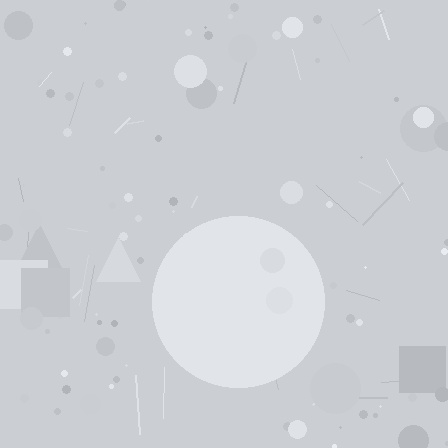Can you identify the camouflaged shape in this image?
The camouflaged shape is a circle.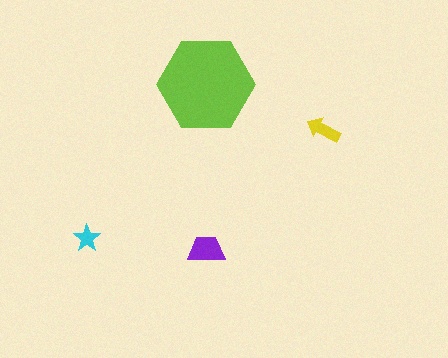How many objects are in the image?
There are 4 objects in the image.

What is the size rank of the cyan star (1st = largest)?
4th.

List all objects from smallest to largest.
The cyan star, the yellow arrow, the purple trapezoid, the lime hexagon.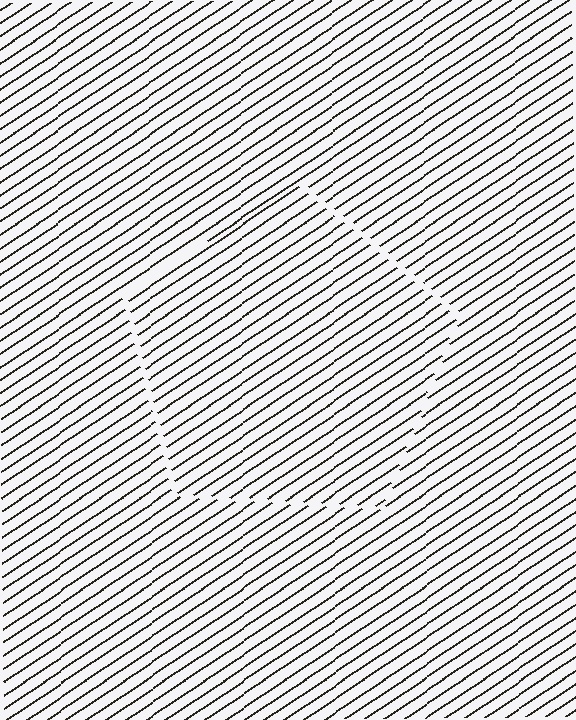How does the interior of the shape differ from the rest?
The interior of the shape contains the same grating, shifted by half a period — the contour is defined by the phase discontinuity where line-ends from the inner and outer gratings abut.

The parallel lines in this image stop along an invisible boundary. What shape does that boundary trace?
An illusory pentagon. The interior of the shape contains the same grating, shifted by half a period — the contour is defined by the phase discontinuity where line-ends from the inner and outer gratings abut.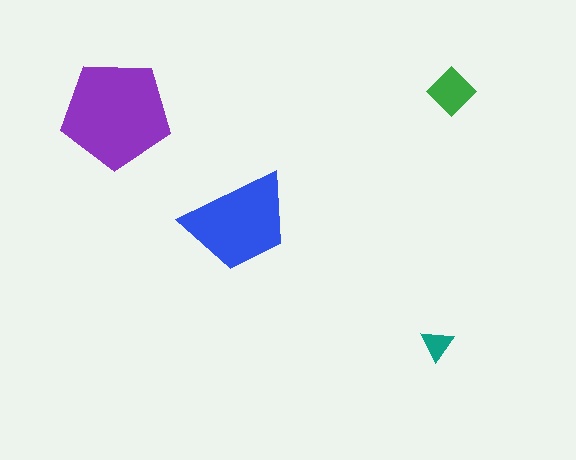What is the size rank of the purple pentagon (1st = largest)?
1st.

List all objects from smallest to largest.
The teal triangle, the green diamond, the blue trapezoid, the purple pentagon.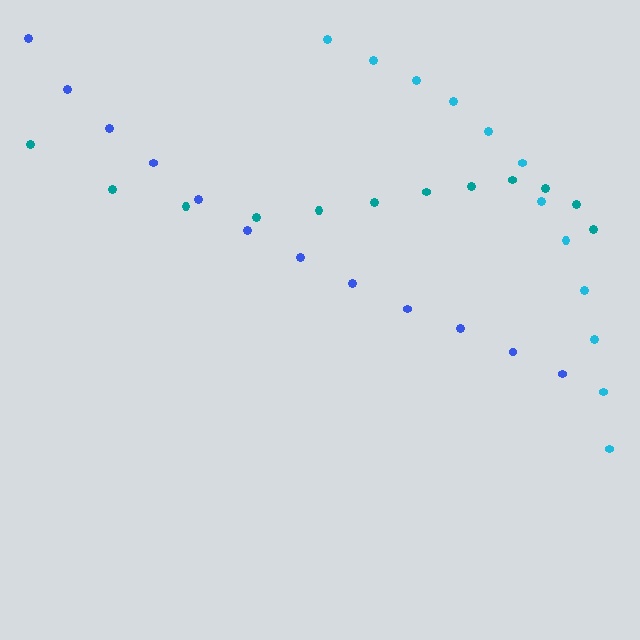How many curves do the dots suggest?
There are 3 distinct paths.